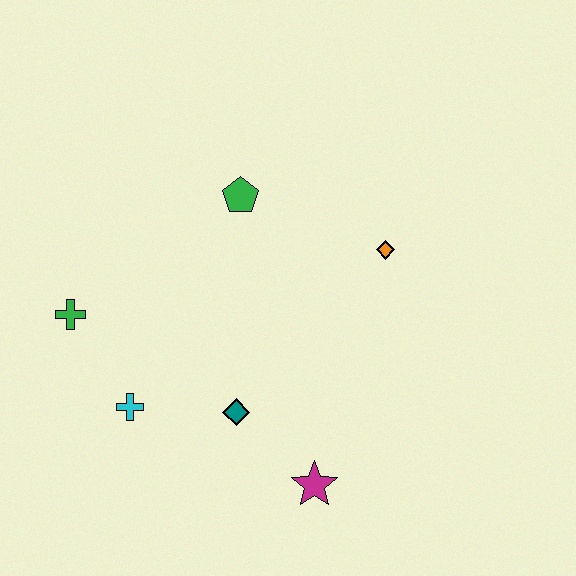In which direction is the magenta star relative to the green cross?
The magenta star is to the right of the green cross.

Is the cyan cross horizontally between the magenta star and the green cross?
Yes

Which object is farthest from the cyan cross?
The orange diamond is farthest from the cyan cross.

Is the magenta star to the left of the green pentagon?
No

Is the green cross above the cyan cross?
Yes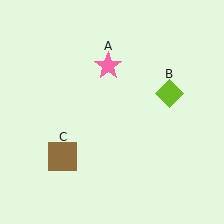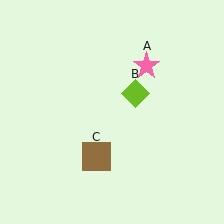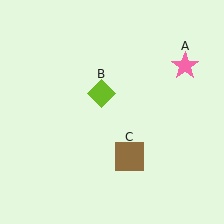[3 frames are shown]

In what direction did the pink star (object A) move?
The pink star (object A) moved right.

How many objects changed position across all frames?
3 objects changed position: pink star (object A), lime diamond (object B), brown square (object C).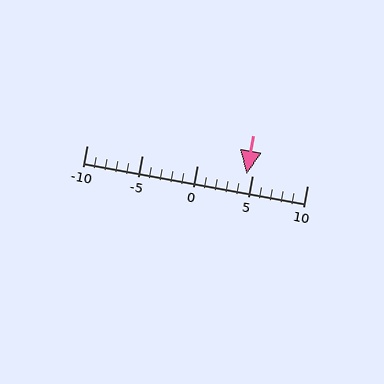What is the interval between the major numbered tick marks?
The major tick marks are spaced 5 units apart.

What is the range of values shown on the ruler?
The ruler shows values from -10 to 10.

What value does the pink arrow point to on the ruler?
The pink arrow points to approximately 4.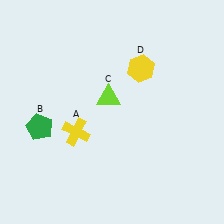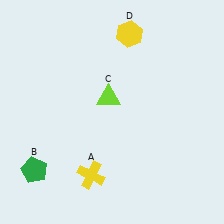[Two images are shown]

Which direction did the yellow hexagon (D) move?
The yellow hexagon (D) moved up.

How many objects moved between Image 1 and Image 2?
3 objects moved between the two images.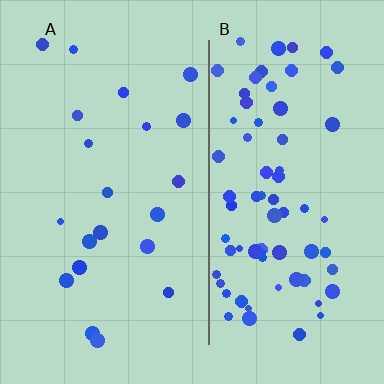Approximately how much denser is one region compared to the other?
Approximately 3.6× — region B over region A.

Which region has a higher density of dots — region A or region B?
B (the right).